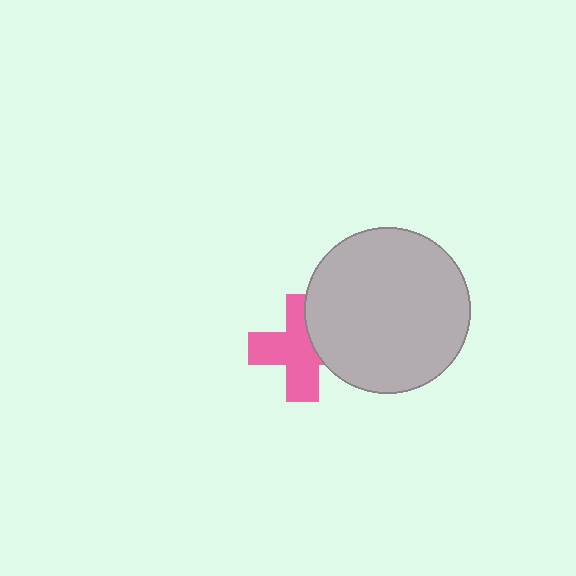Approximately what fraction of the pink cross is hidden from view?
Roughly 32% of the pink cross is hidden behind the light gray circle.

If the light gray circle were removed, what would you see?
You would see the complete pink cross.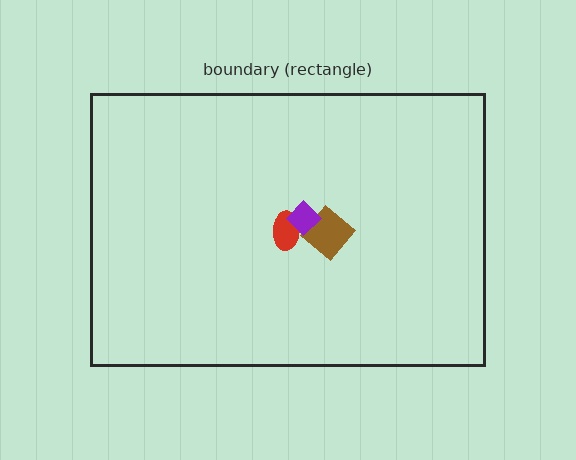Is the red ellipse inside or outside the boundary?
Inside.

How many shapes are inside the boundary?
3 inside, 0 outside.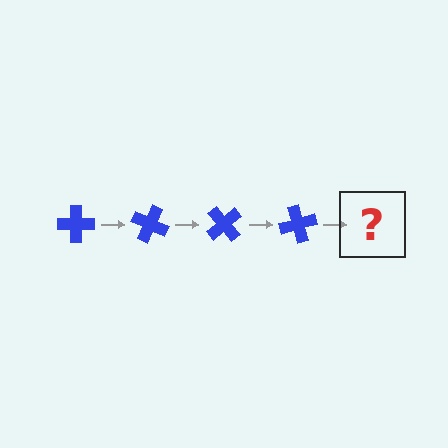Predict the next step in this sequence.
The next step is a blue cross rotated 100 degrees.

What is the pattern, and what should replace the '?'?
The pattern is that the cross rotates 25 degrees each step. The '?' should be a blue cross rotated 100 degrees.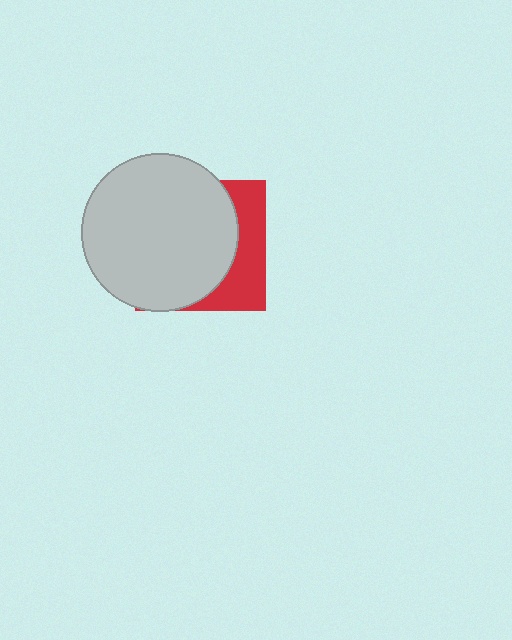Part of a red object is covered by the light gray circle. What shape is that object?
It is a square.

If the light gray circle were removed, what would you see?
You would see the complete red square.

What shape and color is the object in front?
The object in front is a light gray circle.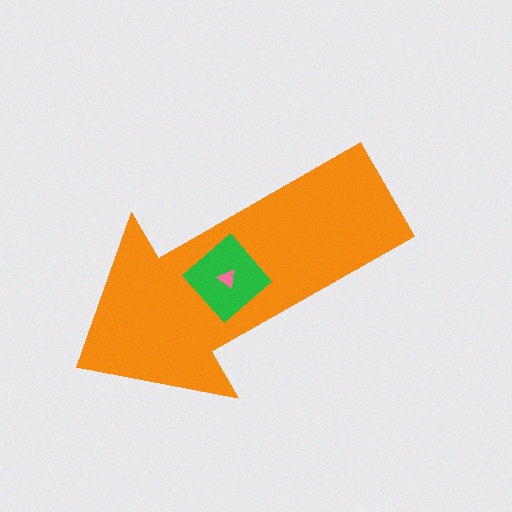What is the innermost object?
The pink triangle.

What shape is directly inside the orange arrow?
The green diamond.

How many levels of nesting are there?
3.